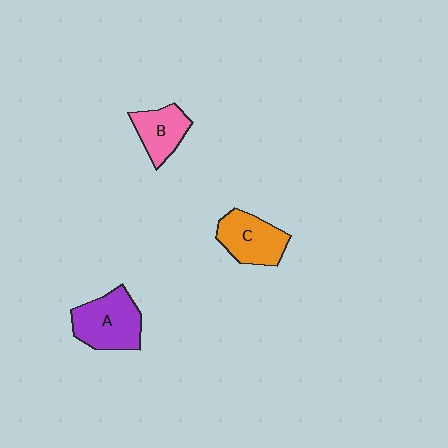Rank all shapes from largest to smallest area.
From largest to smallest: A (purple), C (orange), B (pink).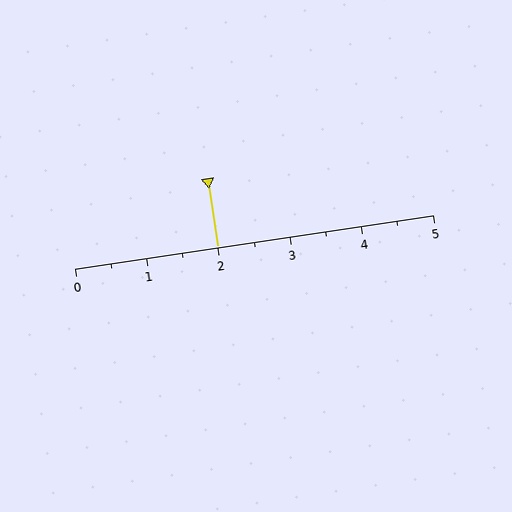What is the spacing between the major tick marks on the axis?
The major ticks are spaced 1 apart.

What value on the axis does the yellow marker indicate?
The marker indicates approximately 2.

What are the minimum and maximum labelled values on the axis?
The axis runs from 0 to 5.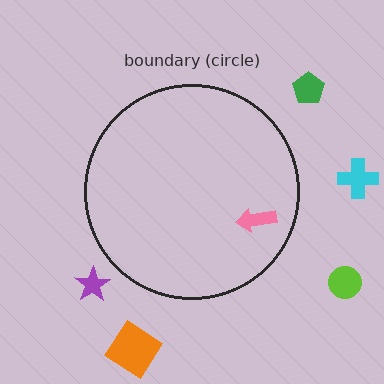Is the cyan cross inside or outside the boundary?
Outside.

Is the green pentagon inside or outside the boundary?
Outside.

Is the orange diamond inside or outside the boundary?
Outside.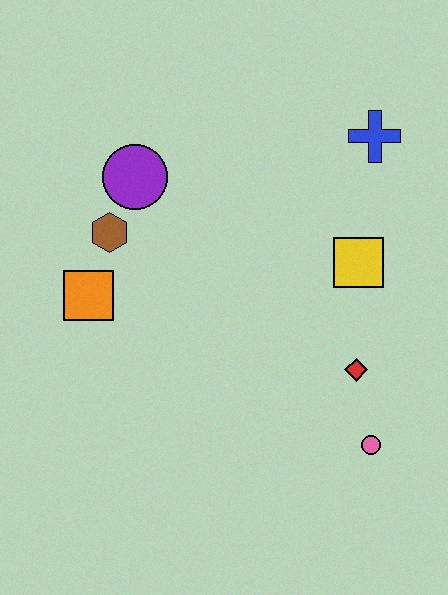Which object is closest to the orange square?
The brown hexagon is closest to the orange square.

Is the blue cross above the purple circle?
Yes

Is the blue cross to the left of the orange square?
No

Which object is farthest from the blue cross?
The orange square is farthest from the blue cross.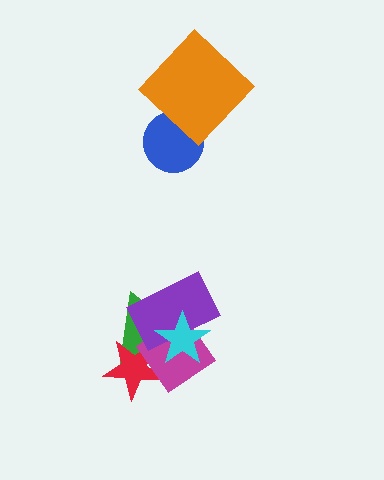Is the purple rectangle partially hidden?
Yes, it is partially covered by another shape.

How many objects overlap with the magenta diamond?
4 objects overlap with the magenta diamond.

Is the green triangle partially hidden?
Yes, it is partially covered by another shape.